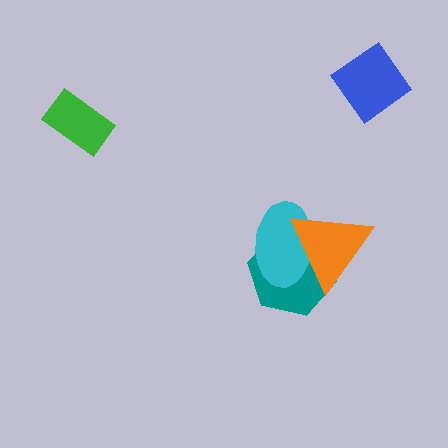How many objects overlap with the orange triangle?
2 objects overlap with the orange triangle.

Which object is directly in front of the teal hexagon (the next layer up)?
The cyan ellipse is directly in front of the teal hexagon.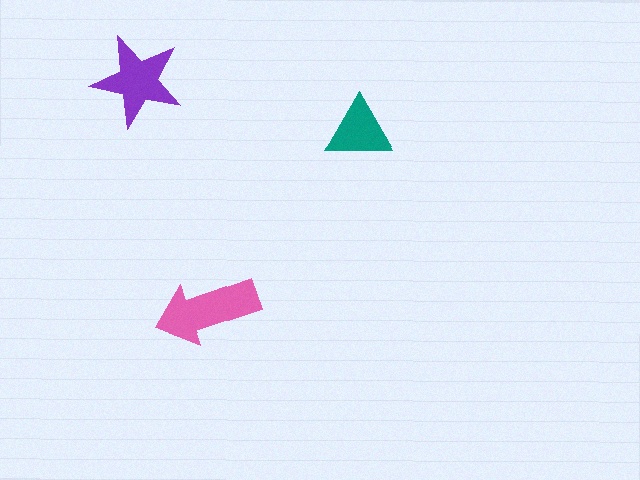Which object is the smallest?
The teal triangle.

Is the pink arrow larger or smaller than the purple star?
Larger.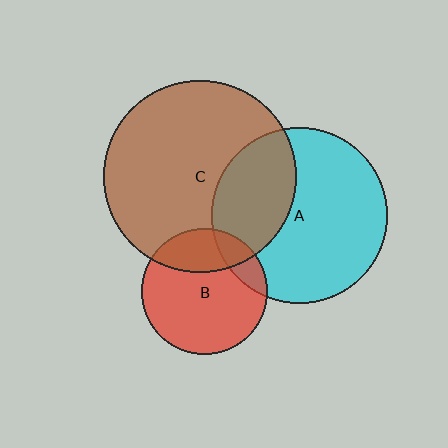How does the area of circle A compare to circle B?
Approximately 1.9 times.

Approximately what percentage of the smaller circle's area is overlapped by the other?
Approximately 35%.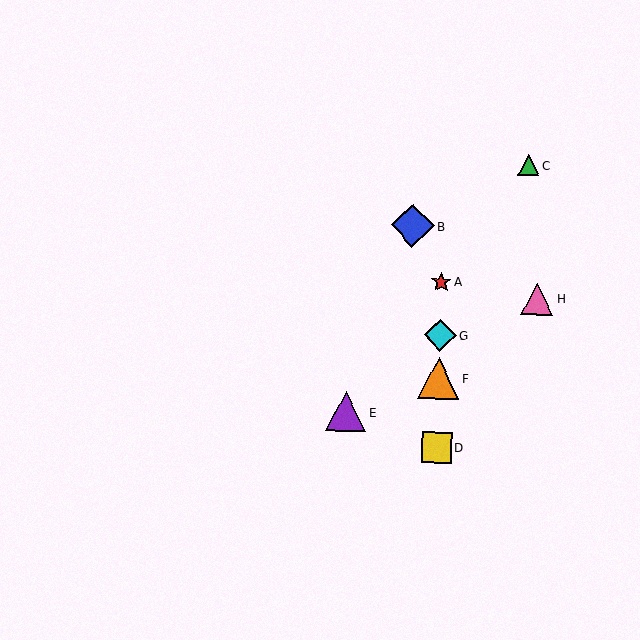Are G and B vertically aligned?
No, G is at x≈440 and B is at x≈412.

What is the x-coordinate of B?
Object B is at x≈412.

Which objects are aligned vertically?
Objects A, D, F, G are aligned vertically.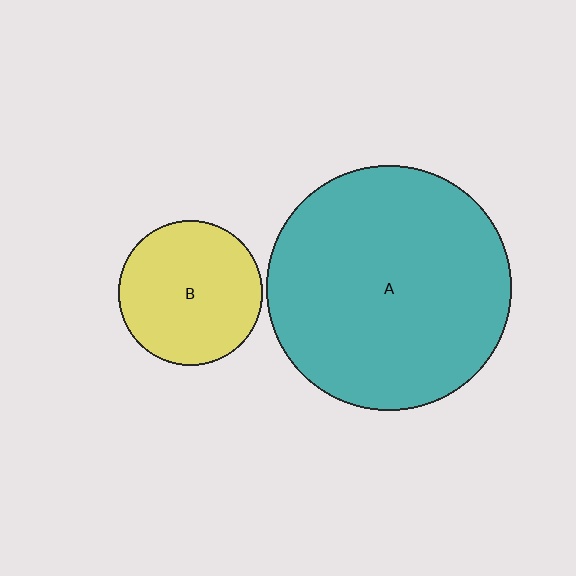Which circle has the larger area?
Circle A (teal).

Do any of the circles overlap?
No, none of the circles overlap.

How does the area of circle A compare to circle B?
Approximately 2.9 times.